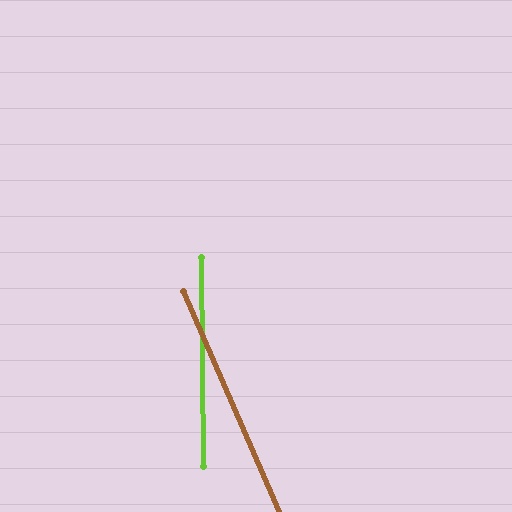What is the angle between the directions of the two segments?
Approximately 23 degrees.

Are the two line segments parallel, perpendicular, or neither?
Neither parallel nor perpendicular — they differ by about 23°.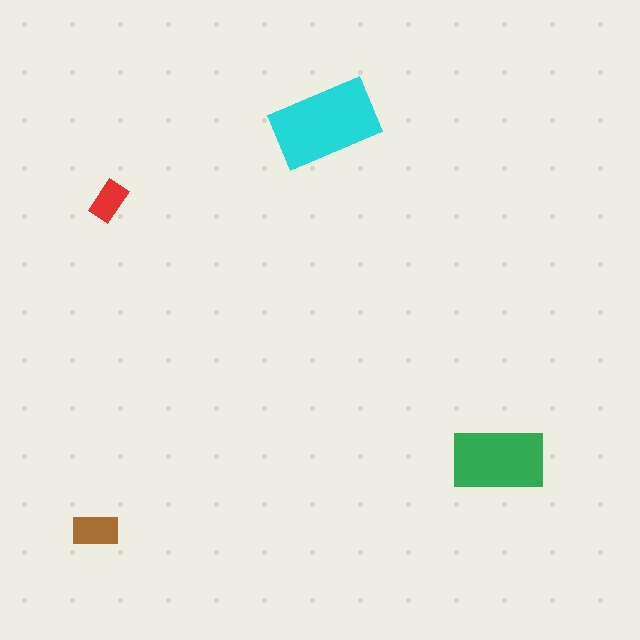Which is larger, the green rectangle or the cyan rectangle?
The cyan one.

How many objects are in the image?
There are 4 objects in the image.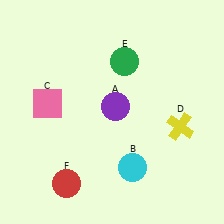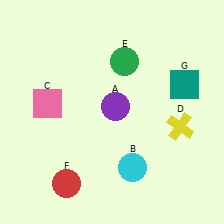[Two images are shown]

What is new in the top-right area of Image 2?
A teal square (G) was added in the top-right area of Image 2.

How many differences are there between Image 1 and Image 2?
There is 1 difference between the two images.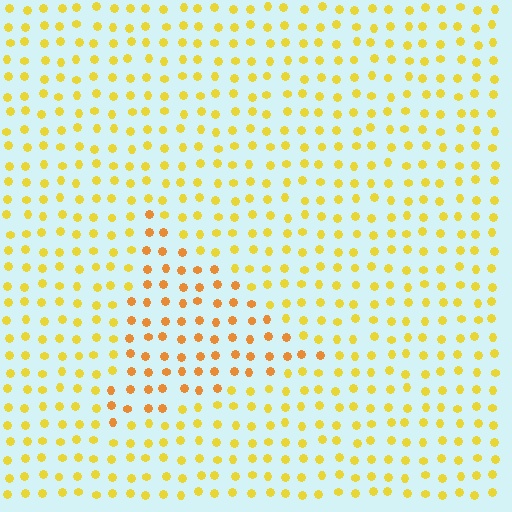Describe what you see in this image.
The image is filled with small yellow elements in a uniform arrangement. A triangle-shaped region is visible where the elements are tinted to a slightly different hue, forming a subtle color boundary.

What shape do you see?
I see a triangle.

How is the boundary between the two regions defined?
The boundary is defined purely by a slight shift in hue (about 26 degrees). Spacing, size, and orientation are identical on both sides.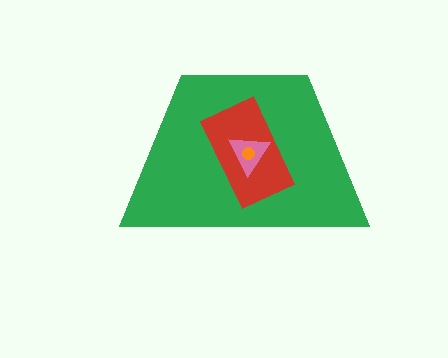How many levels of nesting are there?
4.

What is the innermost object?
The orange circle.